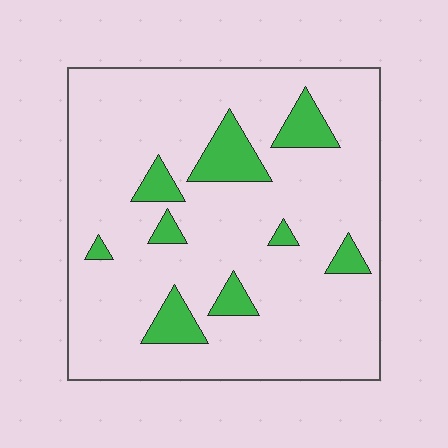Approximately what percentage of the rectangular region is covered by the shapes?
Approximately 15%.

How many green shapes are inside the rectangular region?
9.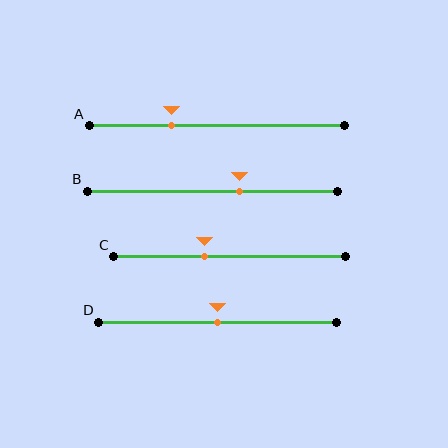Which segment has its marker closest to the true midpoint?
Segment D has its marker closest to the true midpoint.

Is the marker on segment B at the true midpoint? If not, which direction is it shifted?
No, the marker on segment B is shifted to the right by about 11% of the segment length.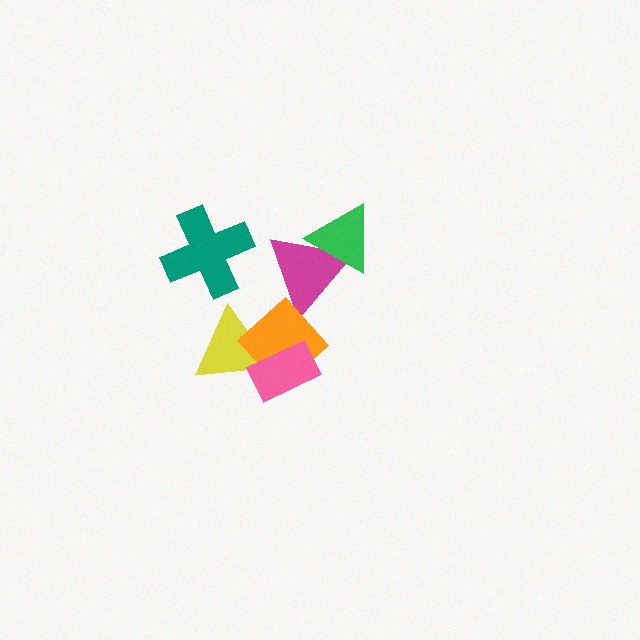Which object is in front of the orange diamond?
The pink rectangle is in front of the orange diamond.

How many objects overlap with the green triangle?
1 object overlaps with the green triangle.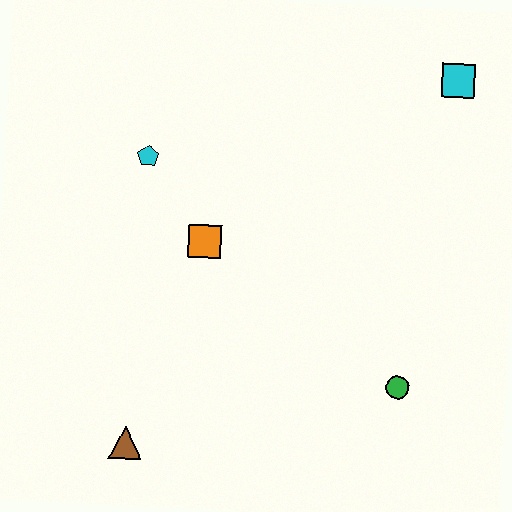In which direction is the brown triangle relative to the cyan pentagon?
The brown triangle is below the cyan pentagon.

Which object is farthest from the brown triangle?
The cyan square is farthest from the brown triangle.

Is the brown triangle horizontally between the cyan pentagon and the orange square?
No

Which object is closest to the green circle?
The orange square is closest to the green circle.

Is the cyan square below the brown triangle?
No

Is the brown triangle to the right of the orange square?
No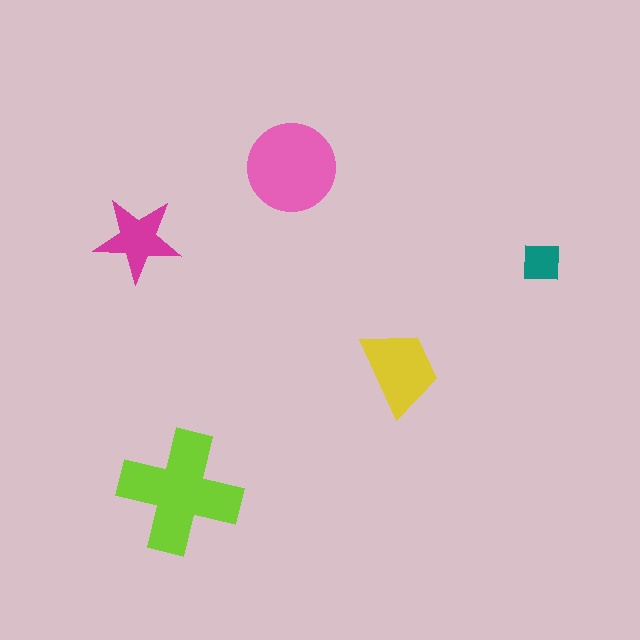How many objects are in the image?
There are 5 objects in the image.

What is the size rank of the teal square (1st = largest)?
5th.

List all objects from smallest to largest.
The teal square, the magenta star, the yellow trapezoid, the pink circle, the lime cross.